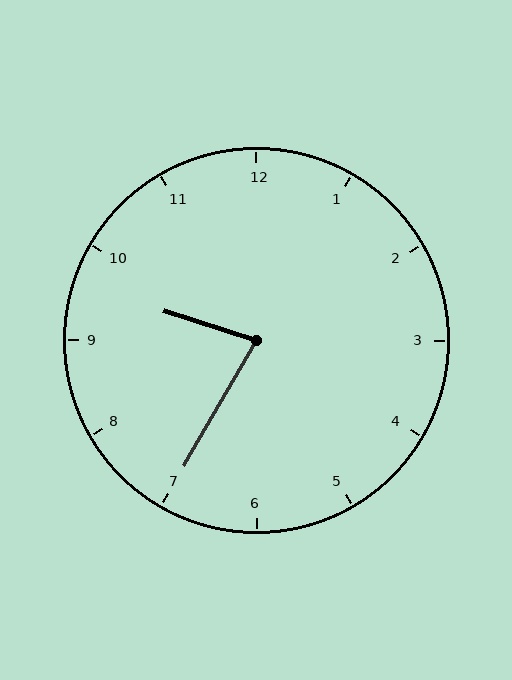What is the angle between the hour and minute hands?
Approximately 78 degrees.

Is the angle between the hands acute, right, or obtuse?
It is acute.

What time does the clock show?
9:35.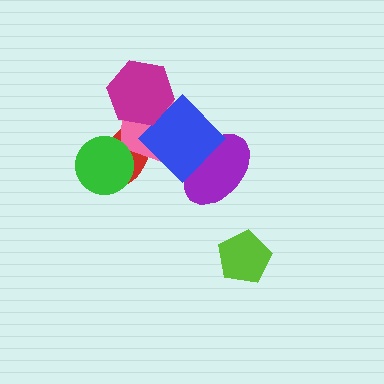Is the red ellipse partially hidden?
Yes, it is partially covered by another shape.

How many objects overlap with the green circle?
1 object overlaps with the green circle.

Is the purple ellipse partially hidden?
Yes, it is partially covered by another shape.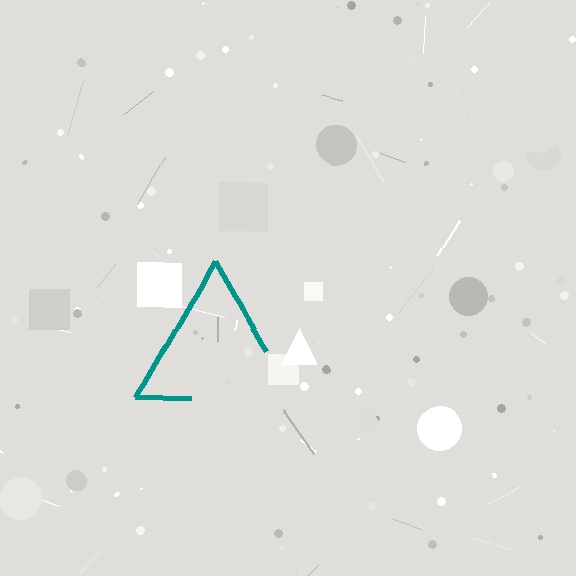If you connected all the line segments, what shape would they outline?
They would outline a triangle.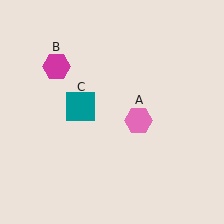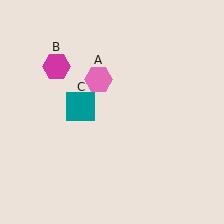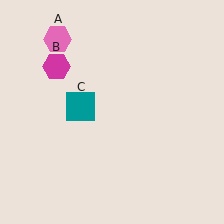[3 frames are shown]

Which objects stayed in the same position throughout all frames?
Magenta hexagon (object B) and teal square (object C) remained stationary.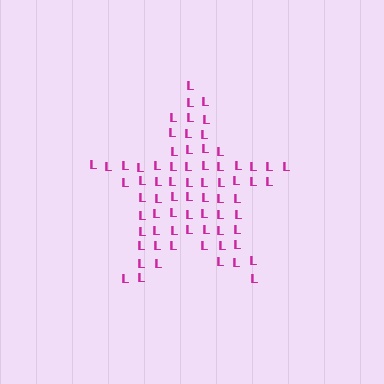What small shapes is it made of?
It is made of small letter L's.